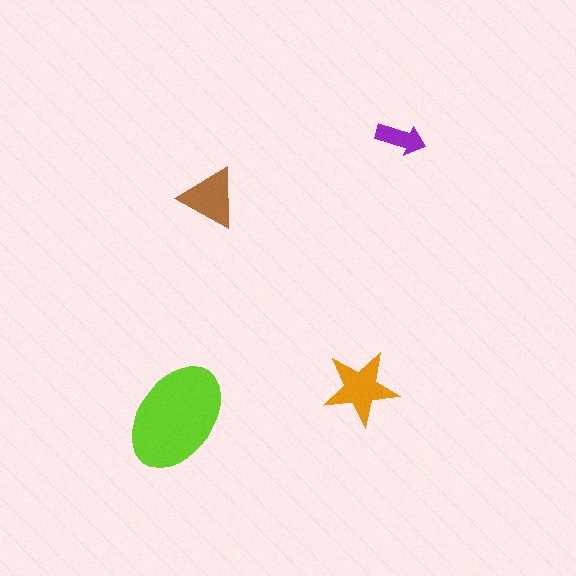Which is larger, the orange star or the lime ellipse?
The lime ellipse.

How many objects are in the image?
There are 4 objects in the image.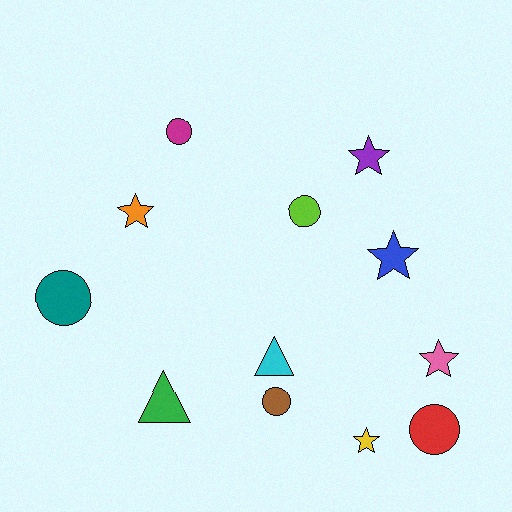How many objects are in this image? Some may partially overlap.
There are 12 objects.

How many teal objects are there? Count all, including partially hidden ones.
There is 1 teal object.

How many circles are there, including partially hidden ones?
There are 5 circles.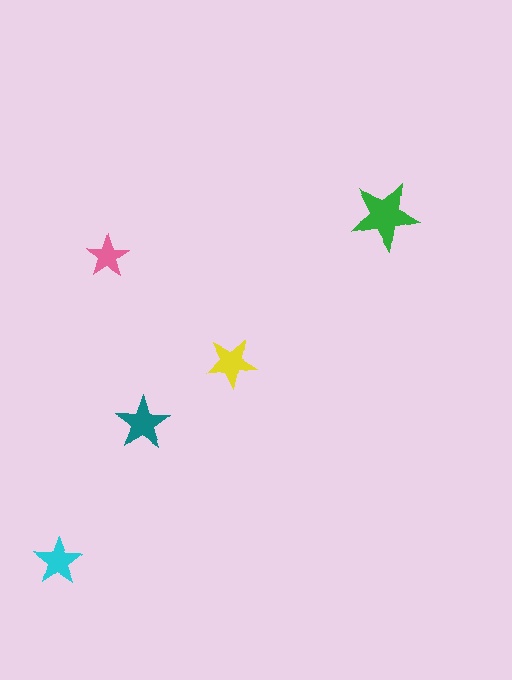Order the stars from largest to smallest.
the green one, the teal one, the yellow one, the cyan one, the pink one.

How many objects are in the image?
There are 5 objects in the image.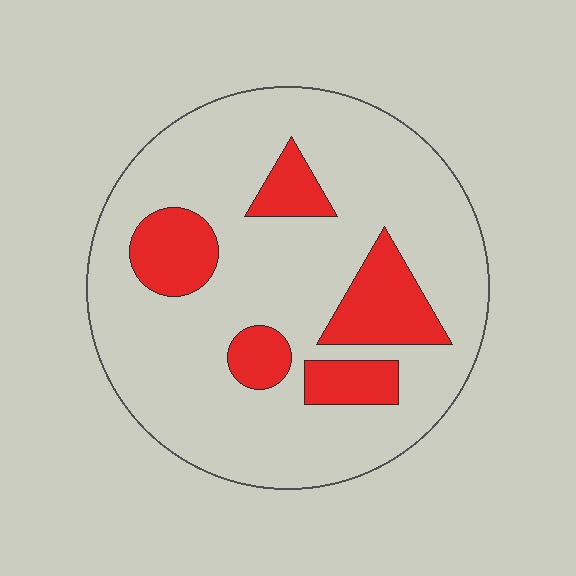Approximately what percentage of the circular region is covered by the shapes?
Approximately 20%.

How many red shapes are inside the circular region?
5.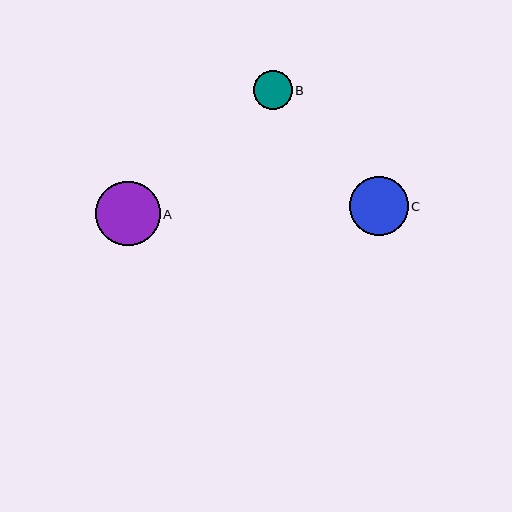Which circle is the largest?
Circle A is the largest with a size of approximately 65 pixels.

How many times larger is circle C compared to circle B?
Circle C is approximately 1.5 times the size of circle B.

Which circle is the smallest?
Circle B is the smallest with a size of approximately 39 pixels.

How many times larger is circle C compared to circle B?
Circle C is approximately 1.5 times the size of circle B.